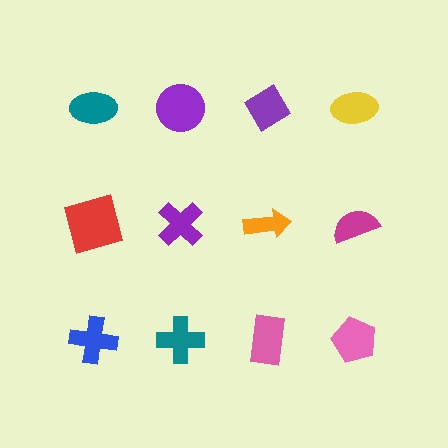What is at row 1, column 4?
A yellow ellipse.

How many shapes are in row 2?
4 shapes.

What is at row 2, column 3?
An orange arrow.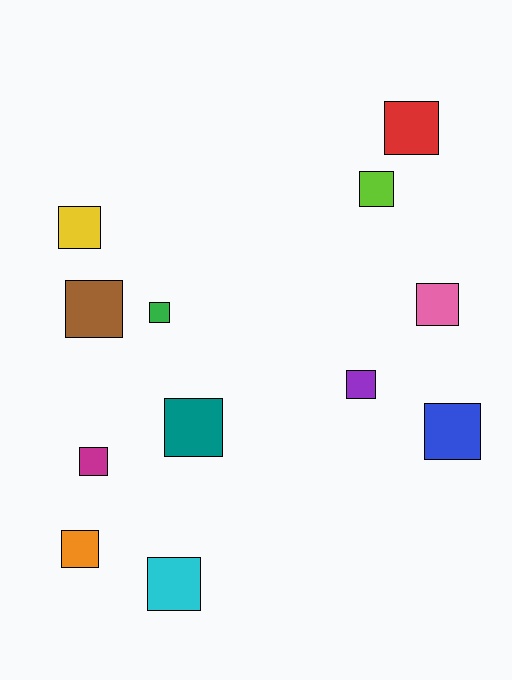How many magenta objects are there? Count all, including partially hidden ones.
There is 1 magenta object.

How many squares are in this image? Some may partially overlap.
There are 12 squares.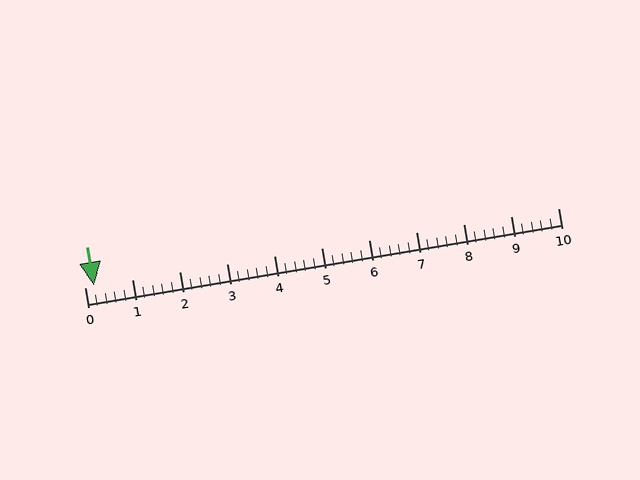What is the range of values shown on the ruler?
The ruler shows values from 0 to 10.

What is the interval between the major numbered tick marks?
The major tick marks are spaced 1 units apart.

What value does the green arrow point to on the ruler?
The green arrow points to approximately 0.2.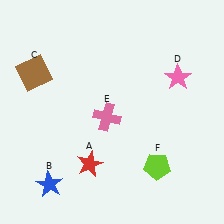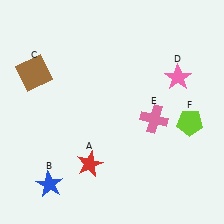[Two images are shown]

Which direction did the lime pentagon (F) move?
The lime pentagon (F) moved up.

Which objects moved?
The objects that moved are: the pink cross (E), the lime pentagon (F).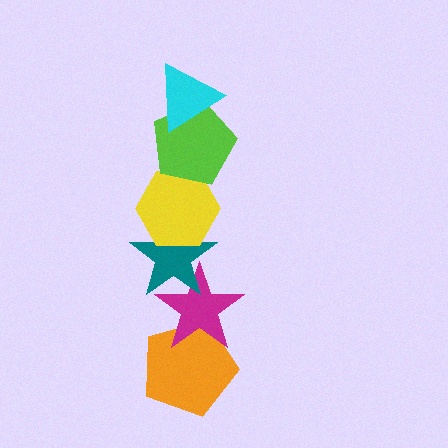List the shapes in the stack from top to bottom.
From top to bottom: the cyan triangle, the lime pentagon, the yellow hexagon, the teal star, the magenta star, the orange pentagon.